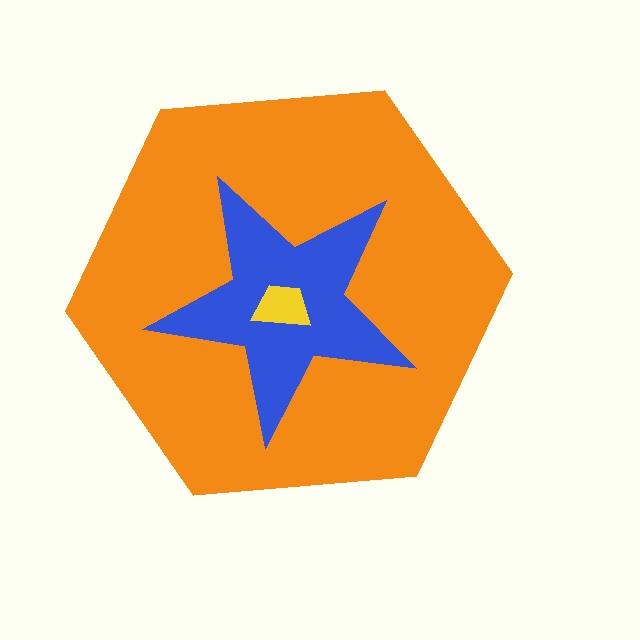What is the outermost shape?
The orange hexagon.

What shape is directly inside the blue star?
The yellow trapezoid.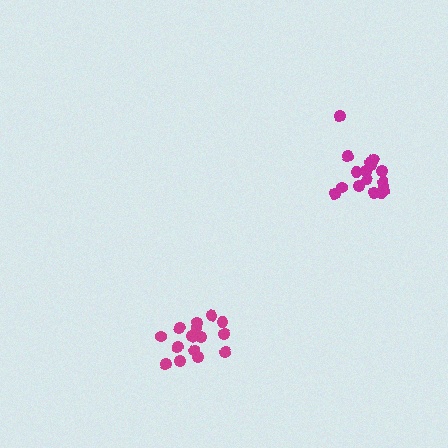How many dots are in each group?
Group 1: 17 dots, Group 2: 15 dots (32 total).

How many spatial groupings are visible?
There are 2 spatial groupings.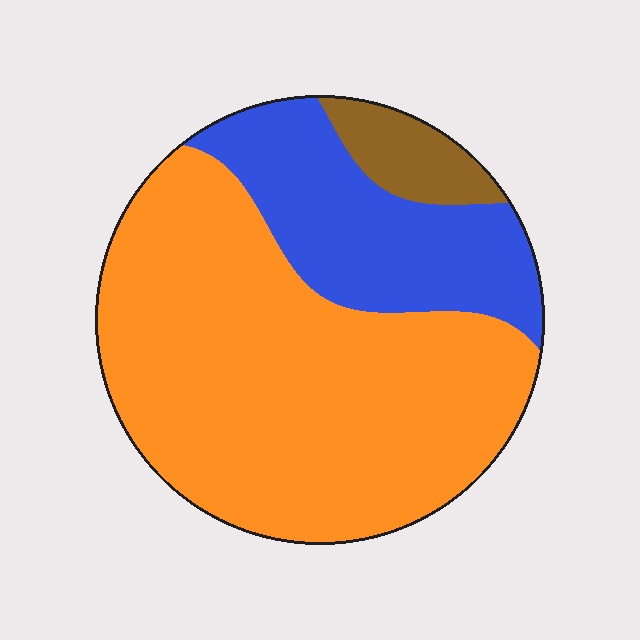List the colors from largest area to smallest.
From largest to smallest: orange, blue, brown.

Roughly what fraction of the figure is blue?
Blue takes up between a quarter and a half of the figure.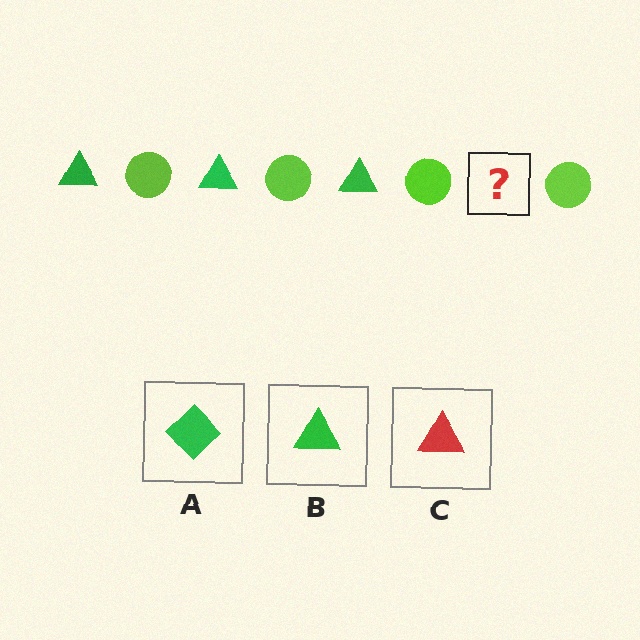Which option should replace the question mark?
Option B.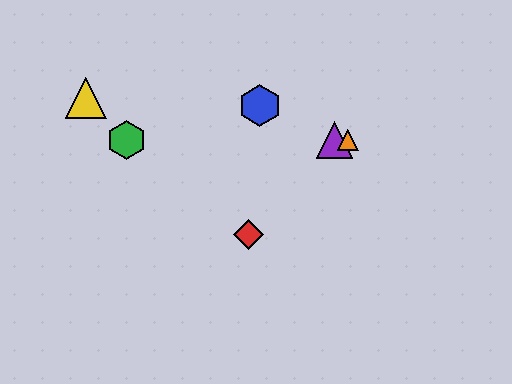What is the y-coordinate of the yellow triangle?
The yellow triangle is at y≈98.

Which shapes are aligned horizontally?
The green hexagon, the purple triangle, the orange triangle are aligned horizontally.